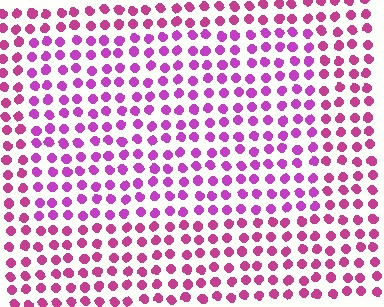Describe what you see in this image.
The image is filled with small magenta elements in a uniform arrangement. A rectangle-shaped region is visible where the elements are tinted to a slightly different hue, forming a subtle color boundary.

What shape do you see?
I see a rectangle.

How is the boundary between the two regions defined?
The boundary is defined purely by a slight shift in hue (about 23 degrees). Spacing, size, and orientation are identical on both sides.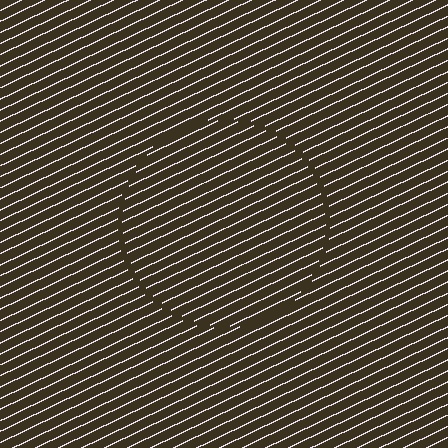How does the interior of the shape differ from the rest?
The interior of the shape contains the same grating, shifted by half a period — the contour is defined by the phase discontinuity where line-ends from the inner and outer gratings abut.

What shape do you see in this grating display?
An illusory circle. The interior of the shape contains the same grating, shifted by half a period — the contour is defined by the phase discontinuity where line-ends from the inner and outer gratings abut.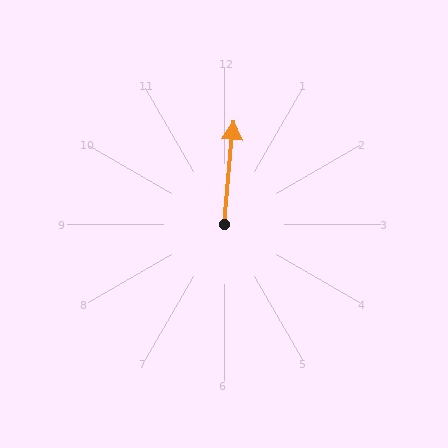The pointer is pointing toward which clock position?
Roughly 12 o'clock.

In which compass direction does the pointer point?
North.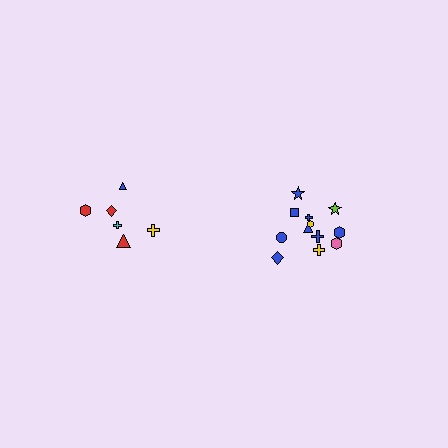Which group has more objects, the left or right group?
The right group.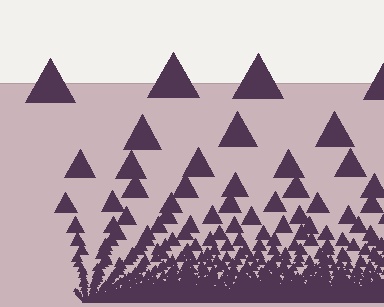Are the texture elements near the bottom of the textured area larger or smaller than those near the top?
Smaller. The gradient is inverted — elements near the bottom are smaller and denser.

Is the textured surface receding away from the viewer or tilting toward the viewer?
The surface appears to tilt toward the viewer. Texture elements get larger and sparser toward the top.